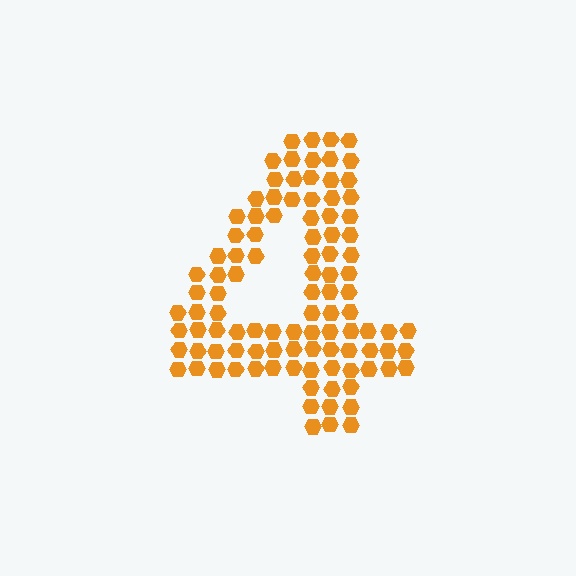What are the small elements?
The small elements are hexagons.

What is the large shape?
The large shape is the digit 4.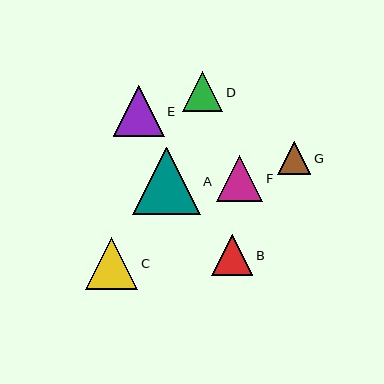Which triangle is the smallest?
Triangle G is the smallest with a size of approximately 34 pixels.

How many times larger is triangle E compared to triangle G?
Triangle E is approximately 1.5 times the size of triangle G.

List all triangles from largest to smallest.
From largest to smallest: A, C, E, F, B, D, G.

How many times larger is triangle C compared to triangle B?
Triangle C is approximately 1.3 times the size of triangle B.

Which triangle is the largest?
Triangle A is the largest with a size of approximately 67 pixels.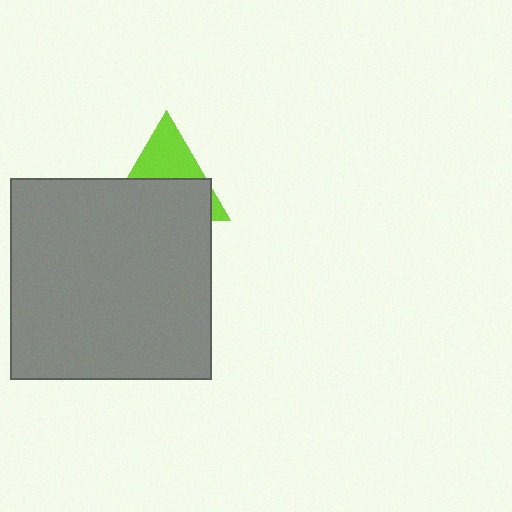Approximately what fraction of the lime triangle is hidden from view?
Roughly 59% of the lime triangle is hidden behind the gray square.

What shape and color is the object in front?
The object in front is a gray square.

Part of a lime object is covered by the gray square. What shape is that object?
It is a triangle.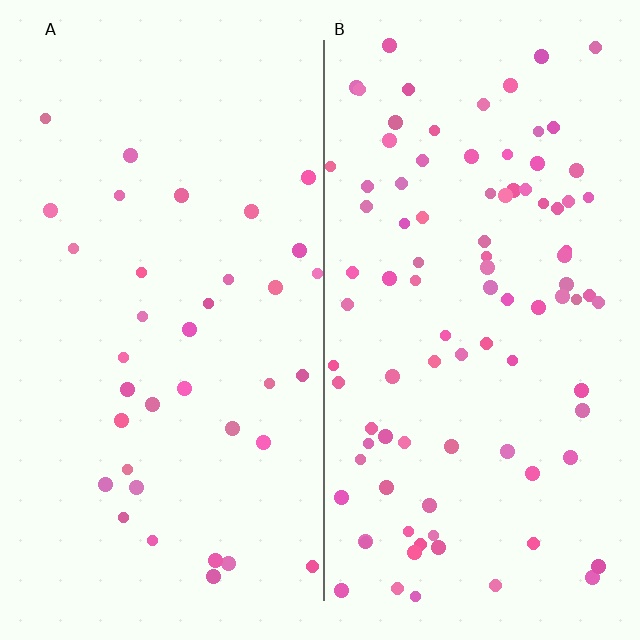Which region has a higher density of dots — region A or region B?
B (the right).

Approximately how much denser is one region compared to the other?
Approximately 2.6× — region B over region A.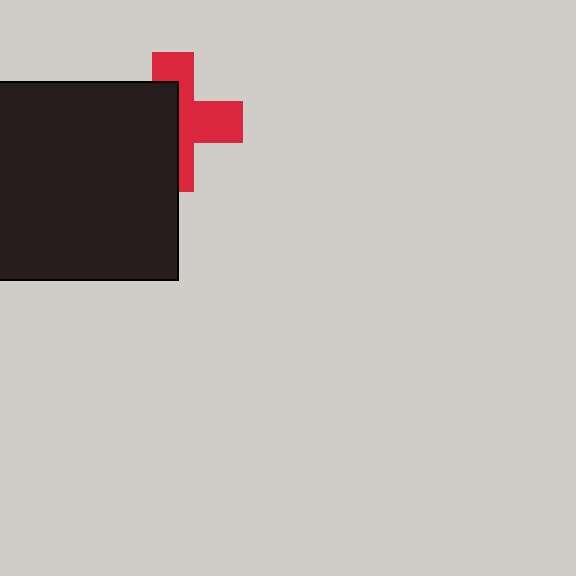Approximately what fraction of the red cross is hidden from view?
Roughly 51% of the red cross is hidden behind the black square.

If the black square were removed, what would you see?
You would see the complete red cross.